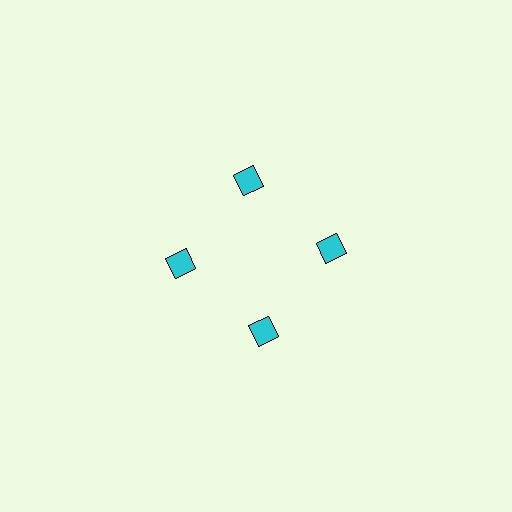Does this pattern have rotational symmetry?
Yes, this pattern has 4-fold rotational symmetry. It looks the same after rotating 90 degrees around the center.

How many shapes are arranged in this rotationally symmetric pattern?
There are 4 shapes, arranged in 4 groups of 1.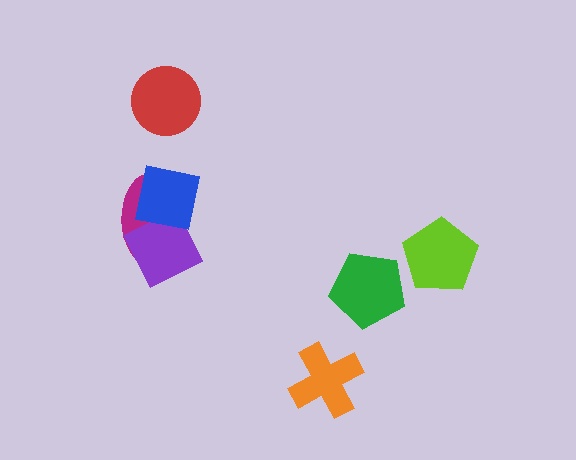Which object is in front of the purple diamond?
The blue square is in front of the purple diamond.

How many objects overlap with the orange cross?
0 objects overlap with the orange cross.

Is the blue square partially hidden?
No, no other shape covers it.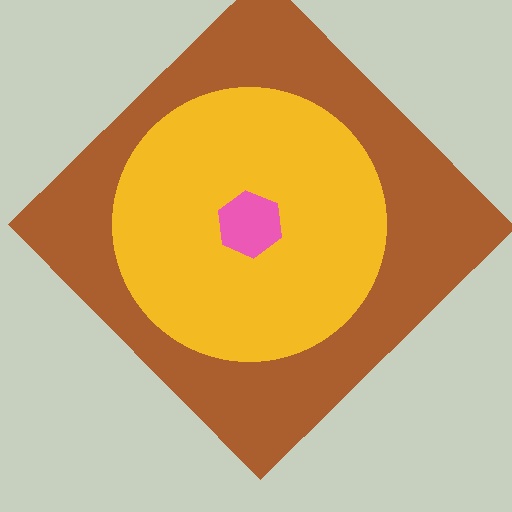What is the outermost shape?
The brown diamond.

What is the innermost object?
The pink hexagon.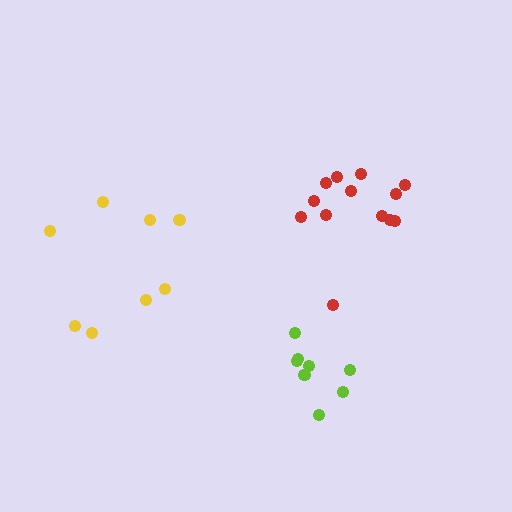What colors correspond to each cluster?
The clusters are colored: red, lime, yellow.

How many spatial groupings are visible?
There are 3 spatial groupings.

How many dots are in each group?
Group 1: 13 dots, Group 2: 8 dots, Group 3: 8 dots (29 total).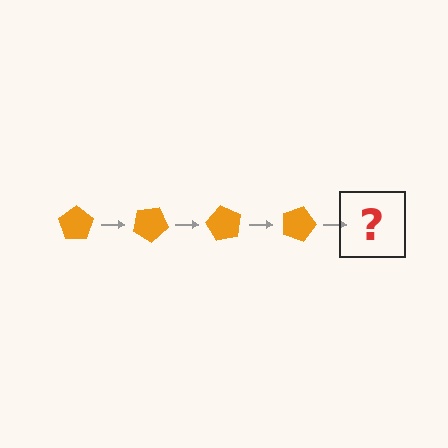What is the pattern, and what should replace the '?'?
The pattern is that the pentagon rotates 30 degrees each step. The '?' should be an orange pentagon rotated 120 degrees.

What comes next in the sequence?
The next element should be an orange pentagon rotated 120 degrees.